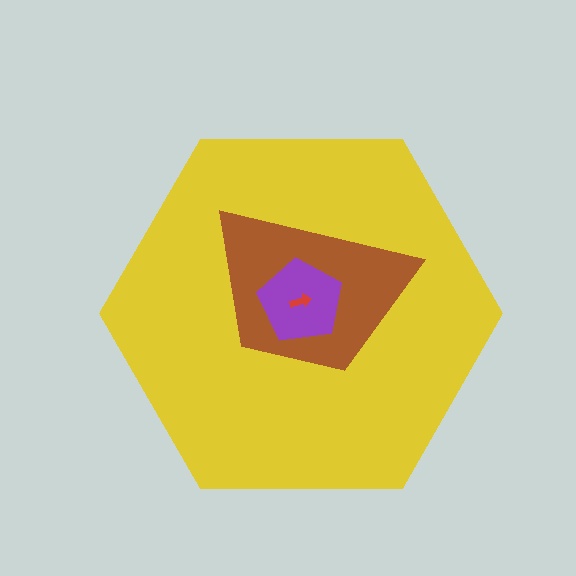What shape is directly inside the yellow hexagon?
The brown trapezoid.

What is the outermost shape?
The yellow hexagon.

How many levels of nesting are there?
4.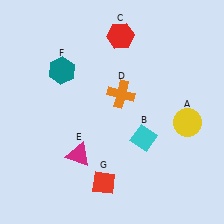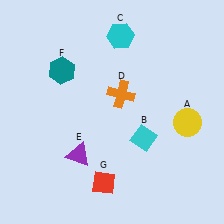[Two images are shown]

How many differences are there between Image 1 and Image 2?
There are 2 differences between the two images.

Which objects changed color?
C changed from red to cyan. E changed from magenta to purple.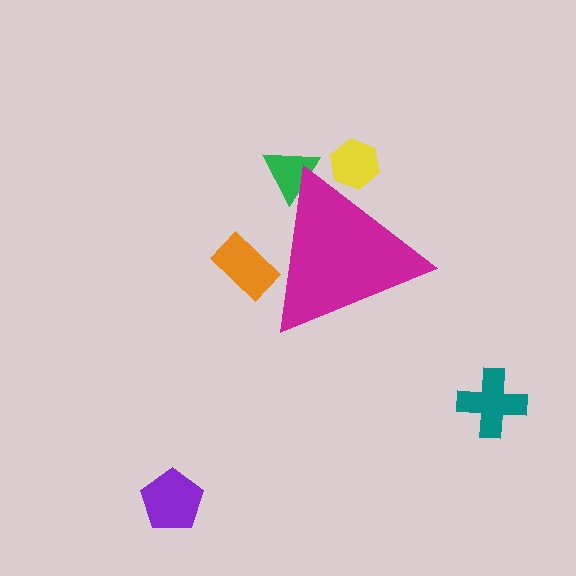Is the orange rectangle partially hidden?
Yes, the orange rectangle is partially hidden behind the magenta triangle.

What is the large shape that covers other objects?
A magenta triangle.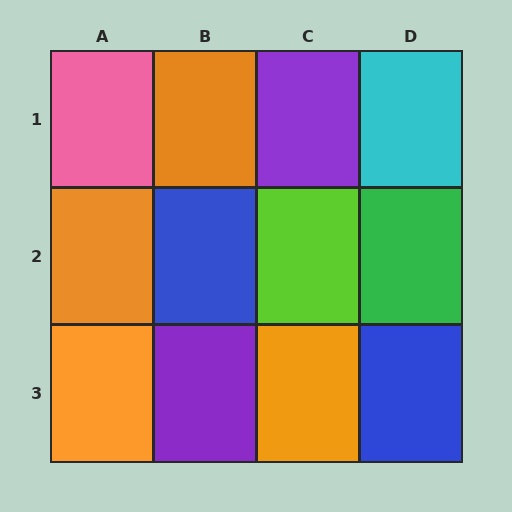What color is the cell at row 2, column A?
Orange.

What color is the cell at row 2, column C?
Lime.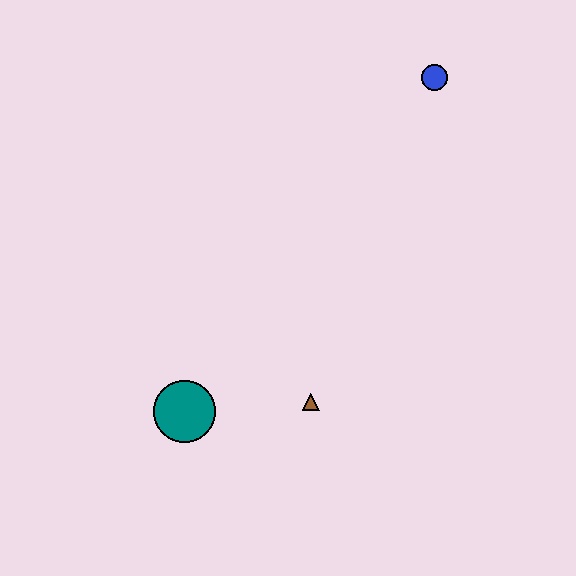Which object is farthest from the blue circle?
The teal circle is farthest from the blue circle.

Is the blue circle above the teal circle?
Yes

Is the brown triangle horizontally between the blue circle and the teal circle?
Yes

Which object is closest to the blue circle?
The brown triangle is closest to the blue circle.